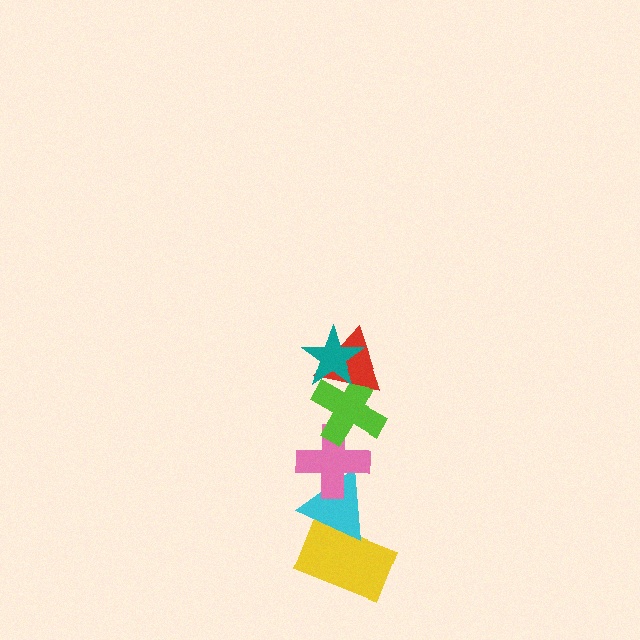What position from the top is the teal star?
The teal star is 1st from the top.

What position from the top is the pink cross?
The pink cross is 4th from the top.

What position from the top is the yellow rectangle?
The yellow rectangle is 6th from the top.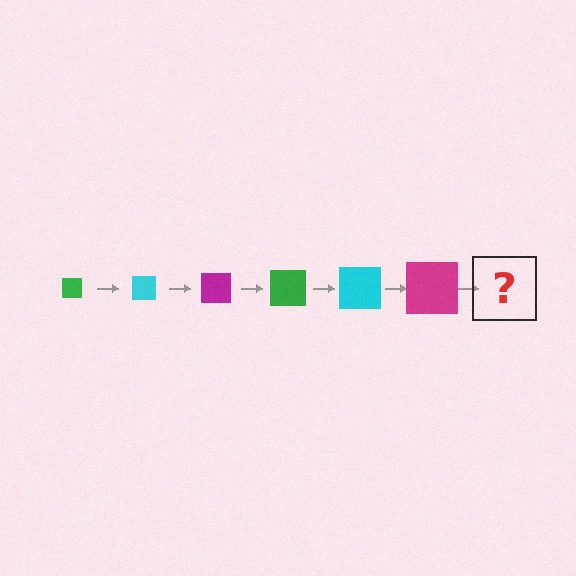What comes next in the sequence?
The next element should be a green square, larger than the previous one.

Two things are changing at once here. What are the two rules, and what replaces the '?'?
The two rules are that the square grows larger each step and the color cycles through green, cyan, and magenta. The '?' should be a green square, larger than the previous one.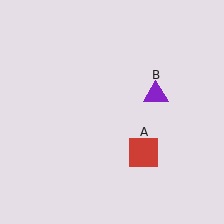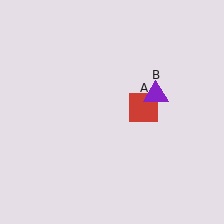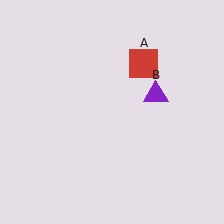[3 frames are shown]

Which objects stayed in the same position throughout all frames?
Purple triangle (object B) remained stationary.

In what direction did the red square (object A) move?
The red square (object A) moved up.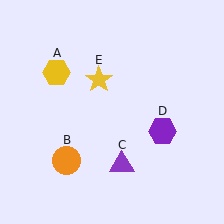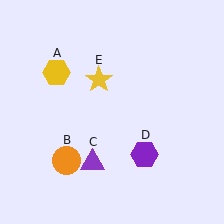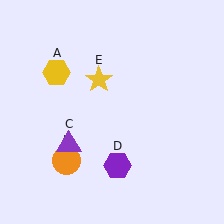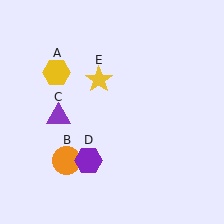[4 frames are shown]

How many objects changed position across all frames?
2 objects changed position: purple triangle (object C), purple hexagon (object D).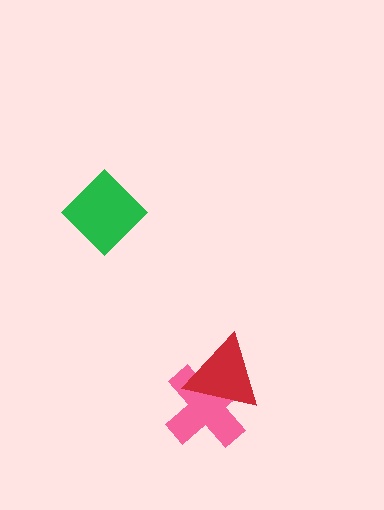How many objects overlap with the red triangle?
1 object overlaps with the red triangle.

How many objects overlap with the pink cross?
1 object overlaps with the pink cross.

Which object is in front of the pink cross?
The red triangle is in front of the pink cross.